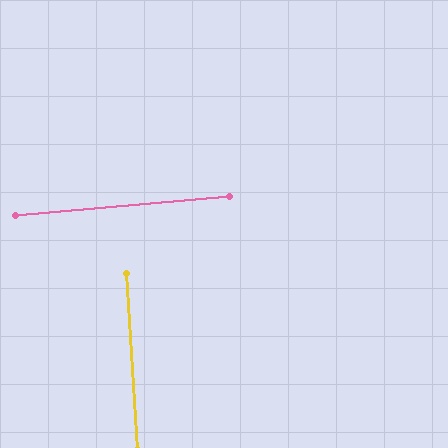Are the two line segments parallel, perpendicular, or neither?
Perpendicular — they meet at approximately 89°.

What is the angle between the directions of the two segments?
Approximately 89 degrees.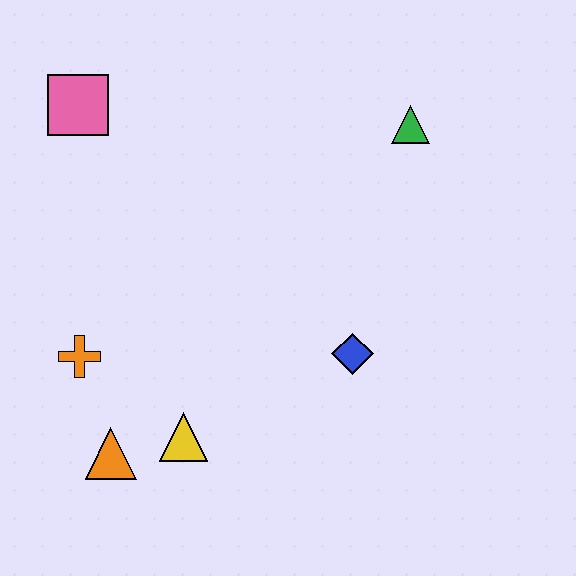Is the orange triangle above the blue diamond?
No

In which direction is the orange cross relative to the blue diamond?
The orange cross is to the left of the blue diamond.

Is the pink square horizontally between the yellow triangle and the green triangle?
No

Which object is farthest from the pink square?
The blue diamond is farthest from the pink square.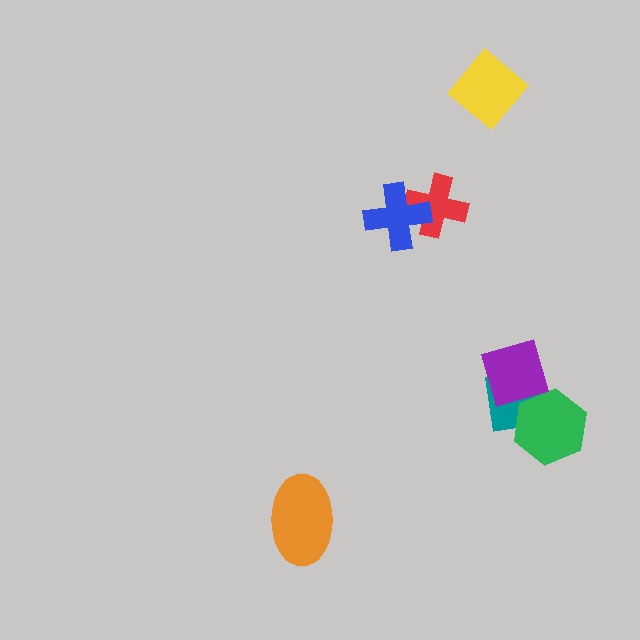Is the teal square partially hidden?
Yes, it is partially covered by another shape.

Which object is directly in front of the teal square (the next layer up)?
The green hexagon is directly in front of the teal square.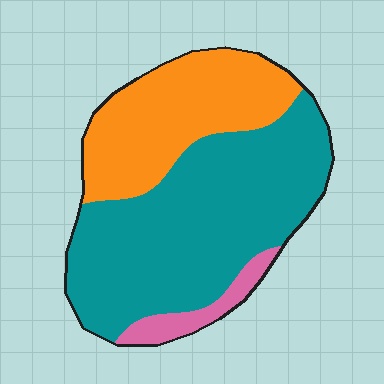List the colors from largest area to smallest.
From largest to smallest: teal, orange, pink.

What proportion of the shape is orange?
Orange covers about 35% of the shape.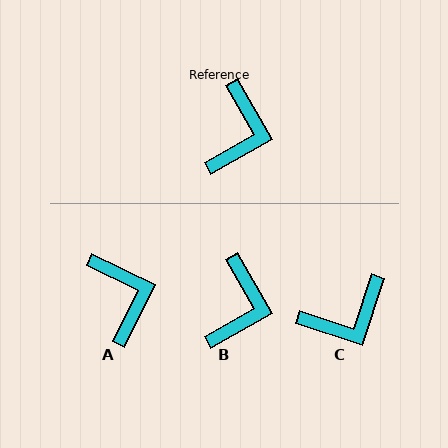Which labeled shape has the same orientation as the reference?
B.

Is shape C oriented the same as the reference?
No, it is off by about 48 degrees.